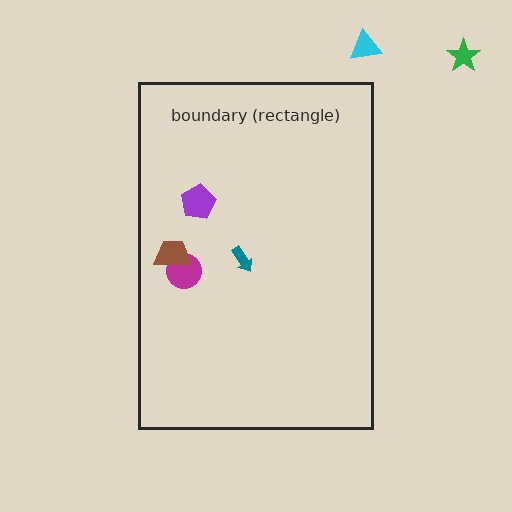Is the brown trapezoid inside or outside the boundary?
Inside.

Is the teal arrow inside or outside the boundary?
Inside.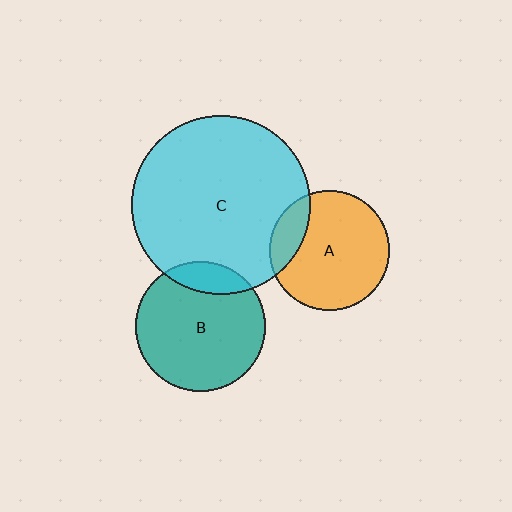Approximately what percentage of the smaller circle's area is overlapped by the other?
Approximately 20%.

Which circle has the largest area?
Circle C (cyan).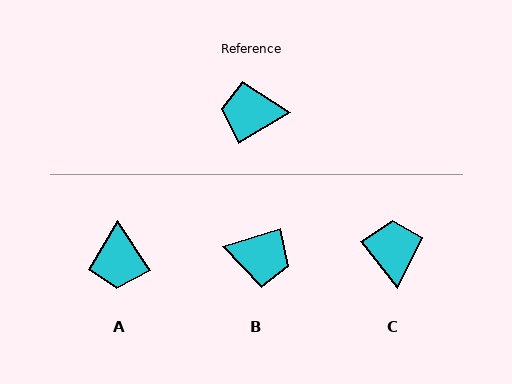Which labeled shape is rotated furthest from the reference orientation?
B, about 167 degrees away.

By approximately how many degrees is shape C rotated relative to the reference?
Approximately 82 degrees clockwise.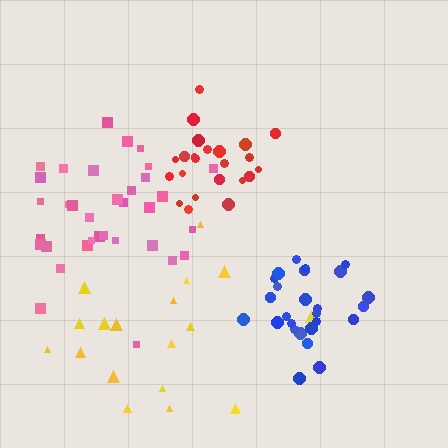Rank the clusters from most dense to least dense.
blue, red, pink, yellow.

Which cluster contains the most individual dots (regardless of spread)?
Pink (34).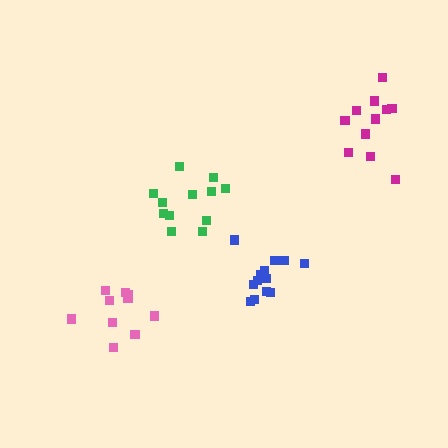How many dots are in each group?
Group 1: 12 dots, Group 2: 11 dots, Group 3: 13 dots, Group 4: 10 dots (46 total).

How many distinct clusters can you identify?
There are 4 distinct clusters.